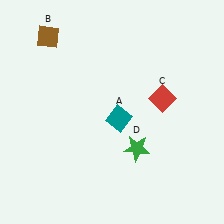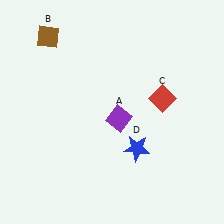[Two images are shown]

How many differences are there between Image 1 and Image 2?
There are 2 differences between the two images.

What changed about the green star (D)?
In Image 1, D is green. In Image 2, it changed to blue.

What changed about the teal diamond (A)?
In Image 1, A is teal. In Image 2, it changed to purple.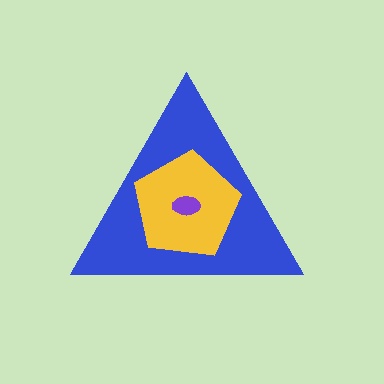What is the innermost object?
The purple ellipse.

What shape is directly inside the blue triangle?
The yellow pentagon.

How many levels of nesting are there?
3.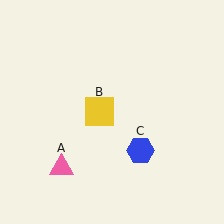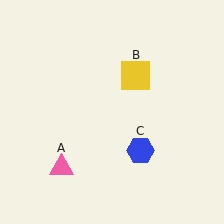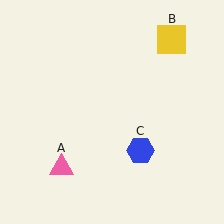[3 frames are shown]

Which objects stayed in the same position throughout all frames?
Pink triangle (object A) and blue hexagon (object C) remained stationary.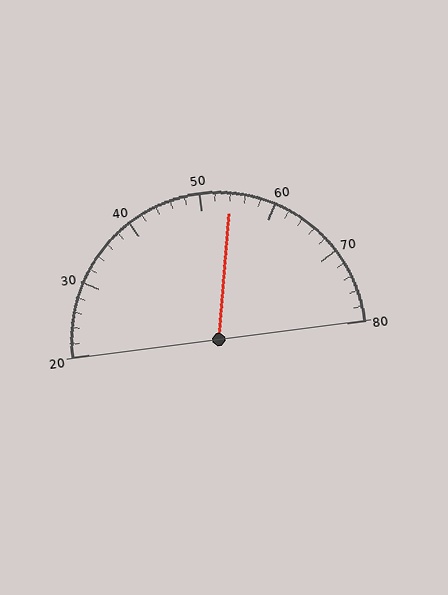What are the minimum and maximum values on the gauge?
The gauge ranges from 20 to 80.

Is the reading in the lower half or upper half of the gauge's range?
The reading is in the upper half of the range (20 to 80).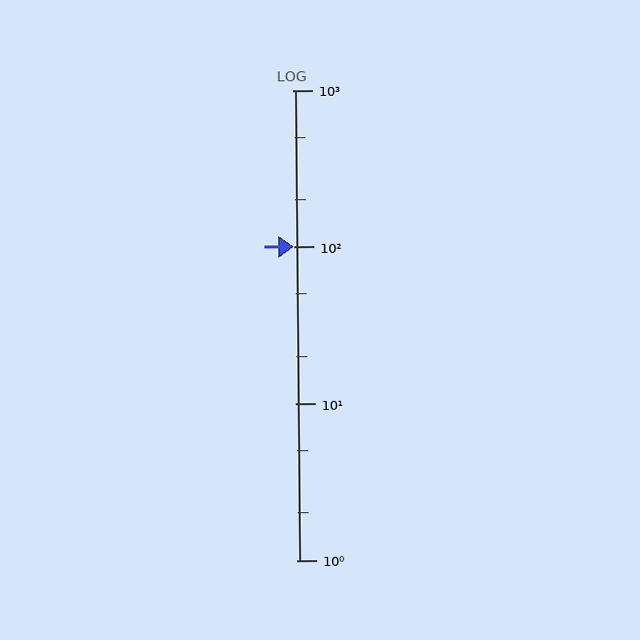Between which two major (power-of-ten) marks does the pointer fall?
The pointer is between 100 and 1000.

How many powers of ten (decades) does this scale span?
The scale spans 3 decades, from 1 to 1000.